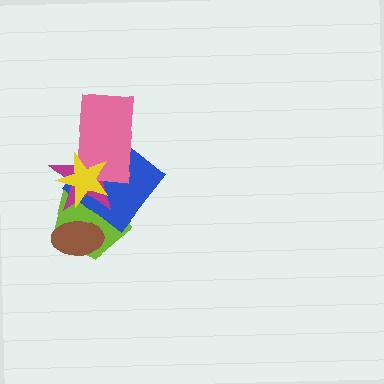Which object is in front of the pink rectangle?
The yellow star is in front of the pink rectangle.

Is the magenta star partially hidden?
Yes, it is partially covered by another shape.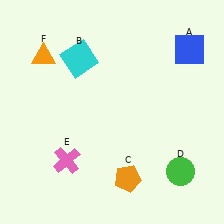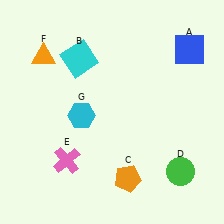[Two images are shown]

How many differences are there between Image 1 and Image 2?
There is 1 difference between the two images.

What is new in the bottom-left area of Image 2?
A cyan hexagon (G) was added in the bottom-left area of Image 2.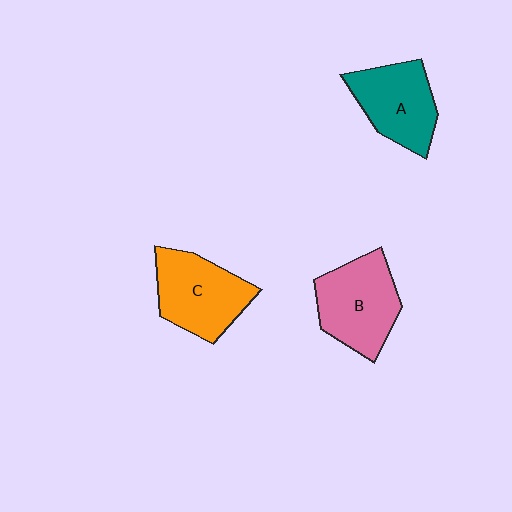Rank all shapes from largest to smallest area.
From largest to smallest: B (pink), C (orange), A (teal).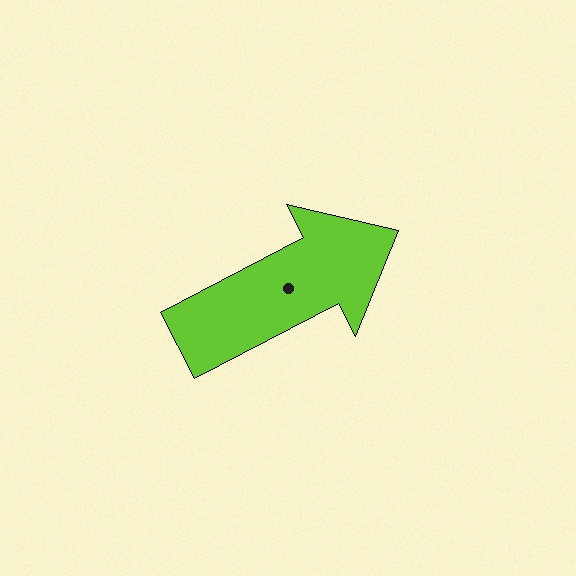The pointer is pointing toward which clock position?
Roughly 2 o'clock.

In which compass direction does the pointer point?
Northeast.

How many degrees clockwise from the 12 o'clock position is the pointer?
Approximately 62 degrees.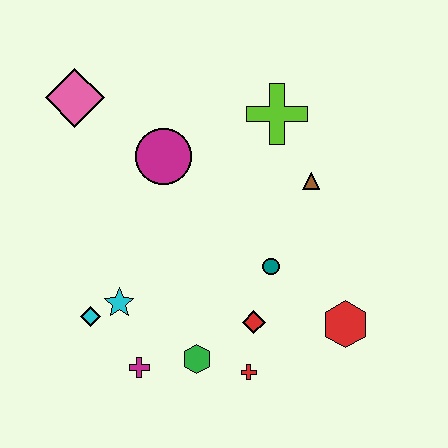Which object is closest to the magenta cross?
The green hexagon is closest to the magenta cross.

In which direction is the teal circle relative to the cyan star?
The teal circle is to the right of the cyan star.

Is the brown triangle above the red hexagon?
Yes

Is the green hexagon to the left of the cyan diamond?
No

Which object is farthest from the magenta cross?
The lime cross is farthest from the magenta cross.